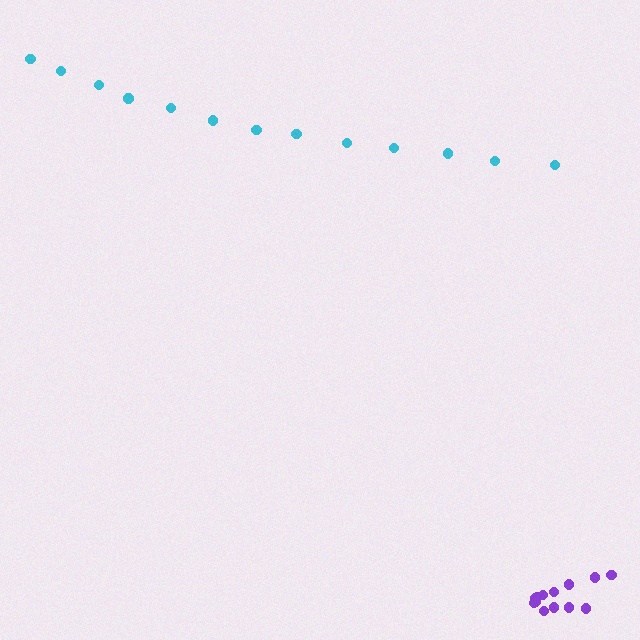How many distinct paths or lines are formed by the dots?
There are 2 distinct paths.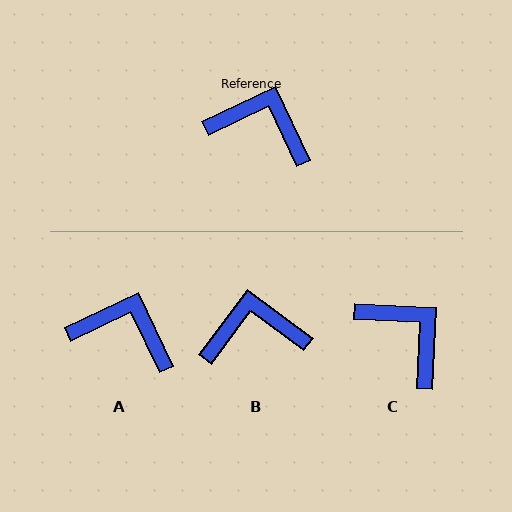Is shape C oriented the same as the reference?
No, it is off by about 28 degrees.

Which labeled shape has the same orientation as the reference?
A.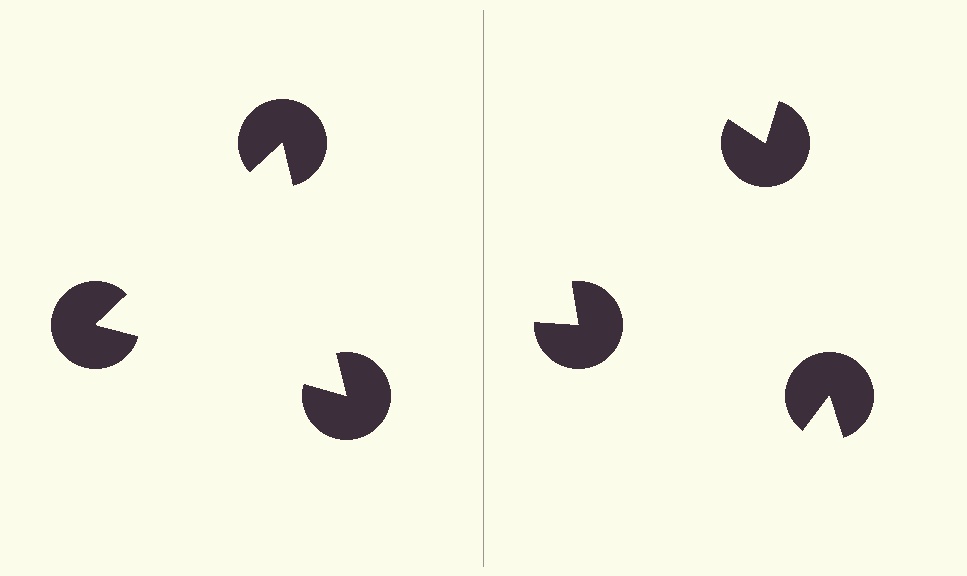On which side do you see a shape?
An illusory triangle appears on the left side. On the right side the wedge cuts are rotated, so no coherent shape forms.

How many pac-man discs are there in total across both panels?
6 — 3 on each side.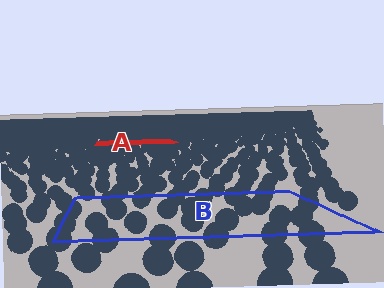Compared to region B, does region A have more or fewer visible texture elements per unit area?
Region A has more texture elements per unit area — they are packed more densely because it is farther away.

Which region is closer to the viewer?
Region B is closer. The texture elements there are larger and more spread out.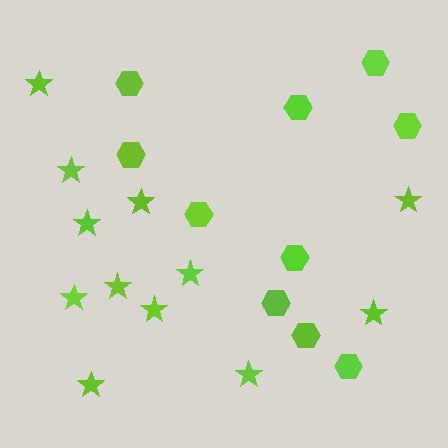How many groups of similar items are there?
There are 2 groups: one group of hexagons (10) and one group of stars (12).